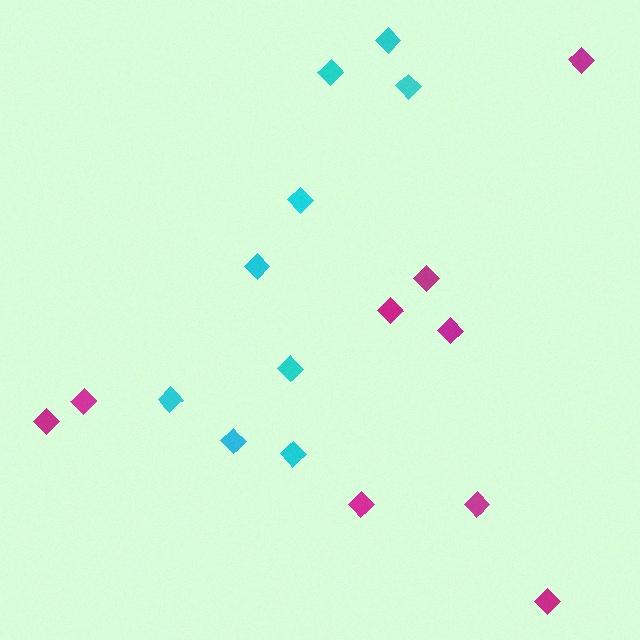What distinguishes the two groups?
There are 2 groups: one group of magenta diamonds (9) and one group of cyan diamonds (9).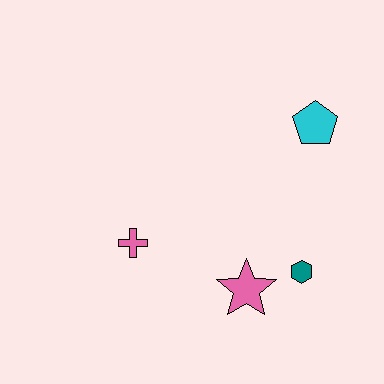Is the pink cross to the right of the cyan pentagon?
No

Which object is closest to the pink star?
The teal hexagon is closest to the pink star.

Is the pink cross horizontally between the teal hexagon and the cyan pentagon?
No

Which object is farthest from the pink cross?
The cyan pentagon is farthest from the pink cross.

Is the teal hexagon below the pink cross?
Yes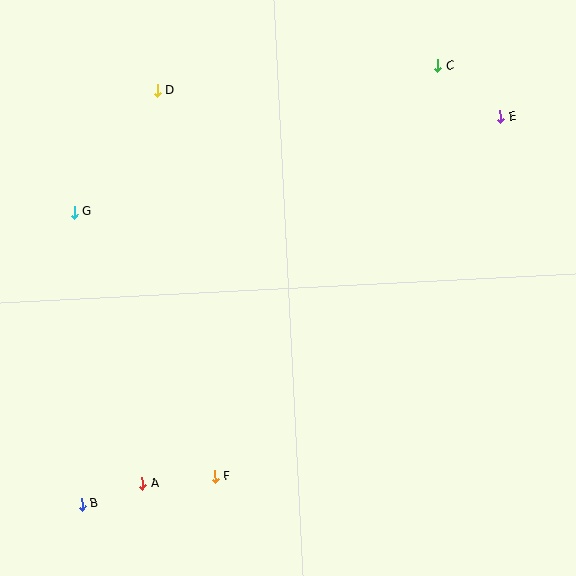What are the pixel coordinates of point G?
Point G is at (74, 212).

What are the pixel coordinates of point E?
Point E is at (500, 117).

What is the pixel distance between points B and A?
The distance between B and A is 63 pixels.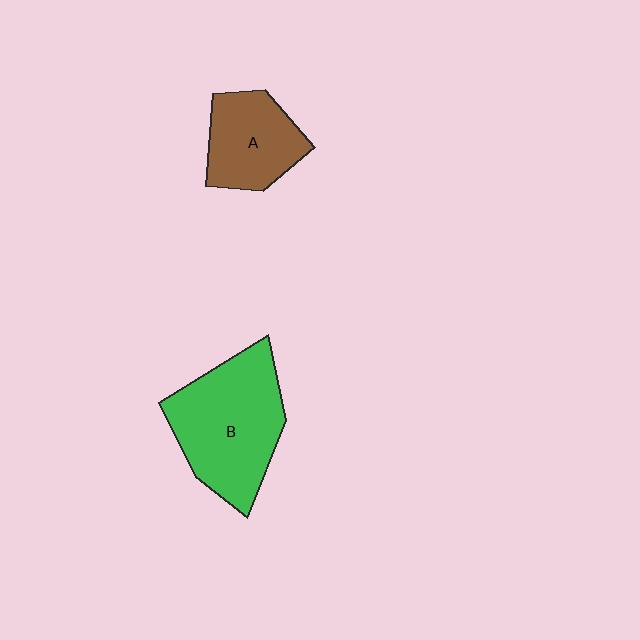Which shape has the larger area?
Shape B (green).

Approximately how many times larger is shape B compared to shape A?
Approximately 1.7 times.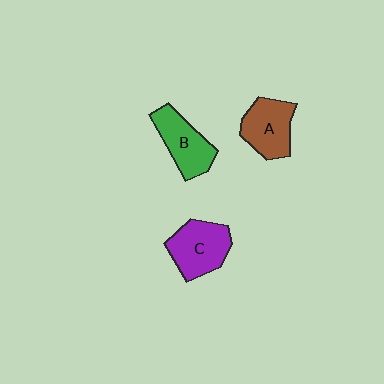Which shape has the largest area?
Shape C (purple).